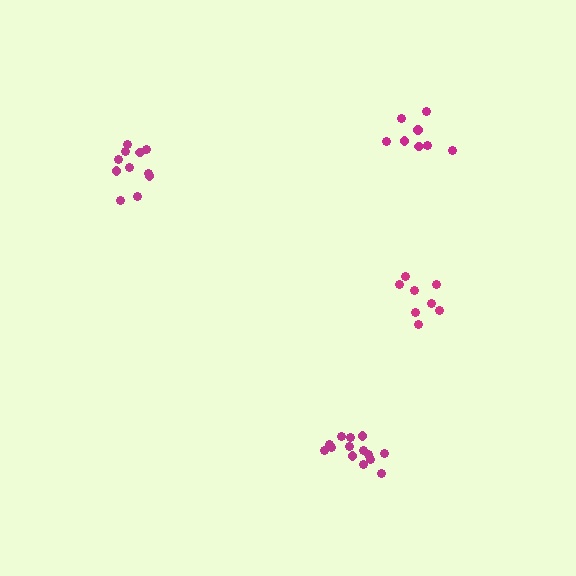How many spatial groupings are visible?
There are 4 spatial groupings.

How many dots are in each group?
Group 1: 14 dots, Group 2: 8 dots, Group 3: 11 dots, Group 4: 8 dots (41 total).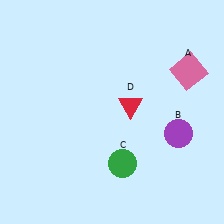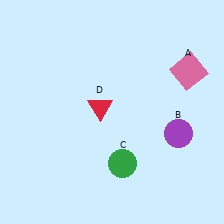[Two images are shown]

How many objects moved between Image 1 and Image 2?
1 object moved between the two images.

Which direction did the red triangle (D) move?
The red triangle (D) moved left.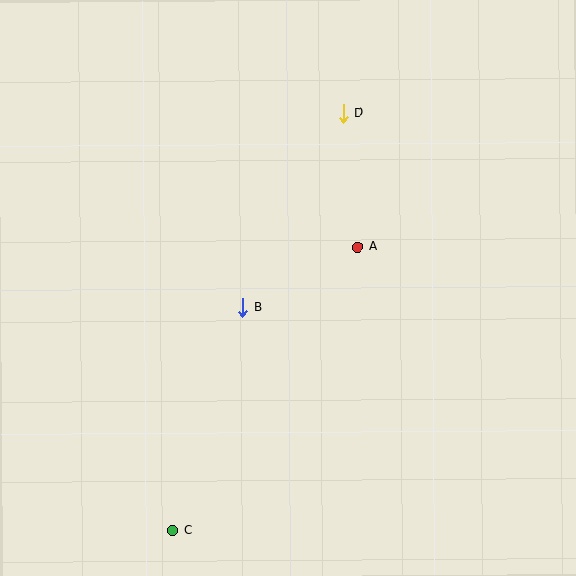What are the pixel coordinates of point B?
Point B is at (243, 308).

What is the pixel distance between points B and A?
The distance between B and A is 130 pixels.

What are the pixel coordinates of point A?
Point A is at (357, 247).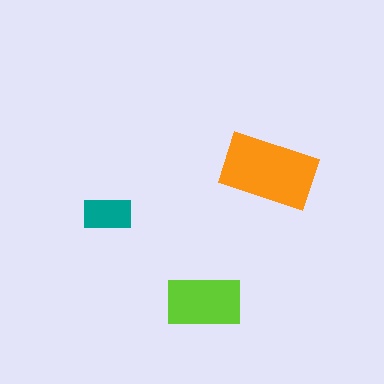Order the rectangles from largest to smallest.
the orange one, the lime one, the teal one.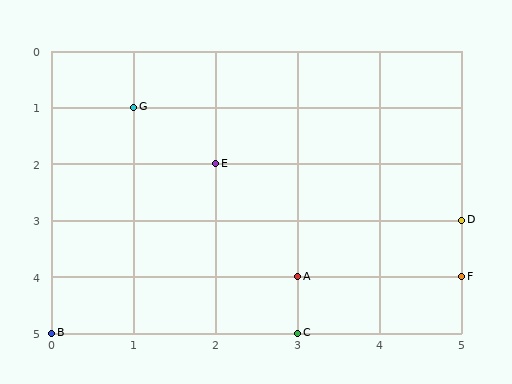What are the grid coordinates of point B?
Point B is at grid coordinates (0, 5).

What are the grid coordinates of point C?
Point C is at grid coordinates (3, 5).